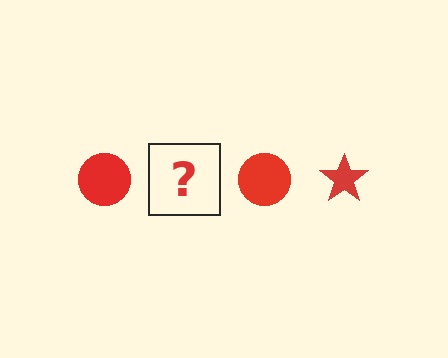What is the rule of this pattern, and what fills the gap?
The rule is that the pattern cycles through circle, star shapes in red. The gap should be filled with a red star.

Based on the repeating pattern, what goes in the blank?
The blank should be a red star.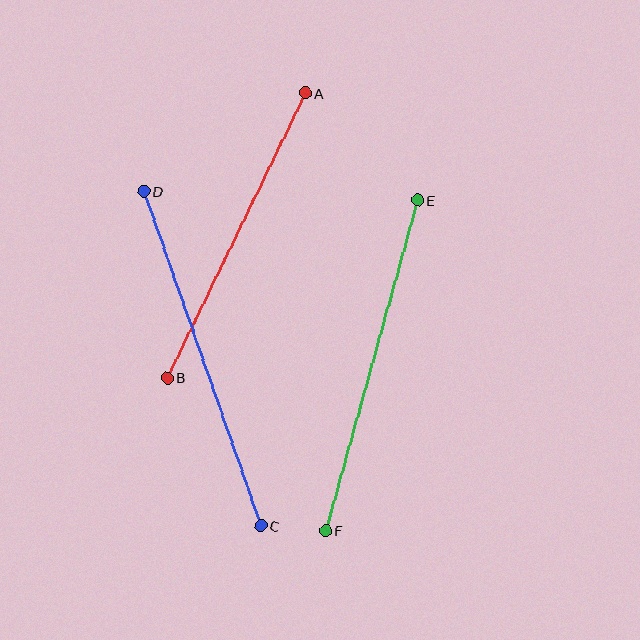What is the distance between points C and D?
The distance is approximately 354 pixels.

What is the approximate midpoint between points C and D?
The midpoint is at approximately (202, 359) pixels.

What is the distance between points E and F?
The distance is approximately 343 pixels.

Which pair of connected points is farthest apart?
Points C and D are farthest apart.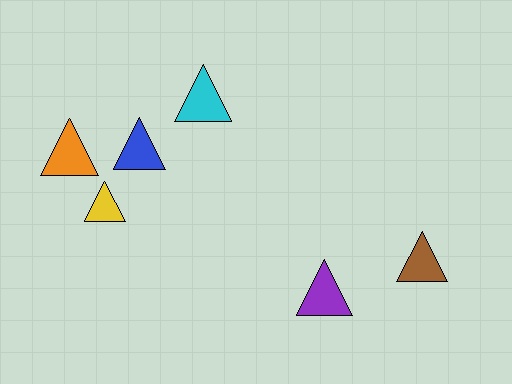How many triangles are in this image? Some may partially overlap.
There are 6 triangles.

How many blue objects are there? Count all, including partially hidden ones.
There is 1 blue object.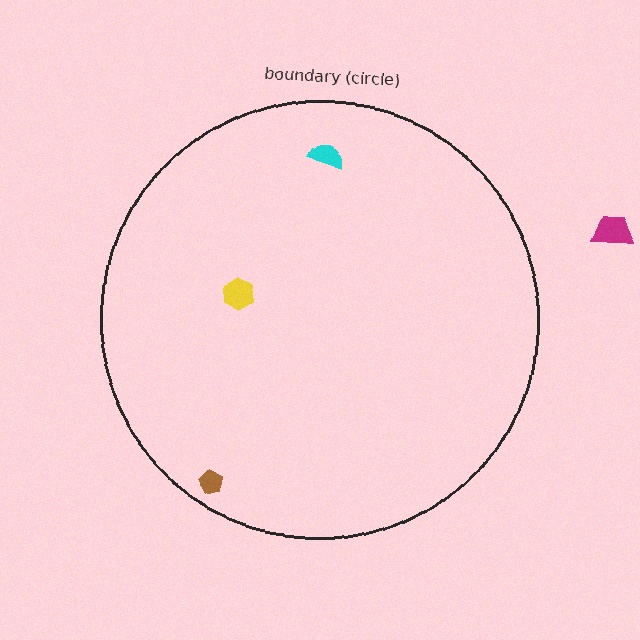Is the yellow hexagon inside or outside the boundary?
Inside.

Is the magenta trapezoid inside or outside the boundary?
Outside.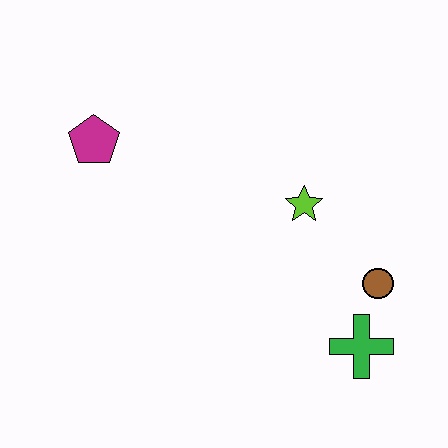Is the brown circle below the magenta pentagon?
Yes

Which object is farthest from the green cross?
The magenta pentagon is farthest from the green cross.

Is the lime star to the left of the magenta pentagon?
No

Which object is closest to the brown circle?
The green cross is closest to the brown circle.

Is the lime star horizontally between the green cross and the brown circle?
No